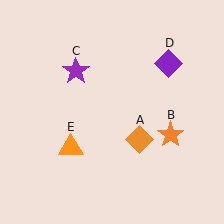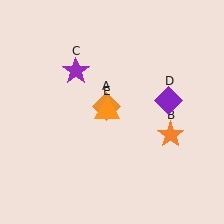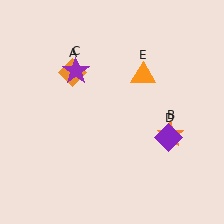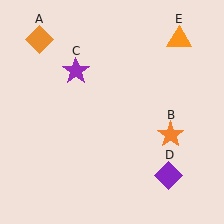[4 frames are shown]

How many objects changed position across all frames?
3 objects changed position: orange diamond (object A), purple diamond (object D), orange triangle (object E).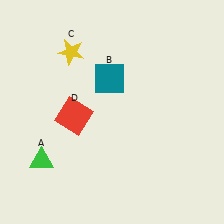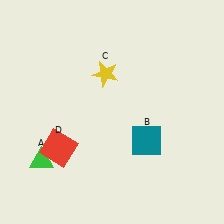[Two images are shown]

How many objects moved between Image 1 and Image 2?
3 objects moved between the two images.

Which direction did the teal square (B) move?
The teal square (B) moved down.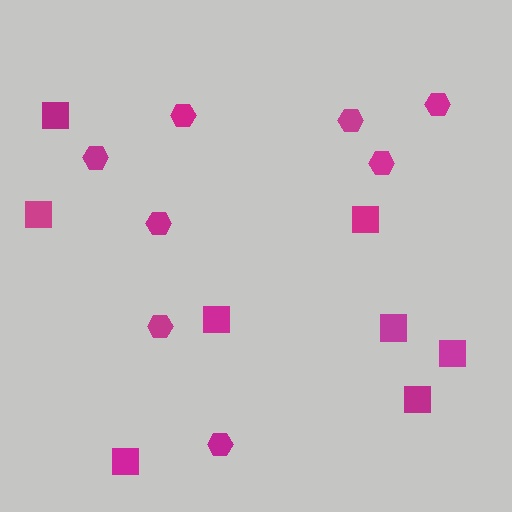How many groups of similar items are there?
There are 2 groups: one group of hexagons (8) and one group of squares (8).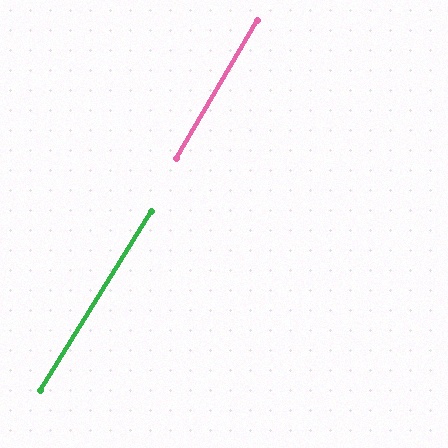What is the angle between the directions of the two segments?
Approximately 1 degree.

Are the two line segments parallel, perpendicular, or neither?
Parallel — their directions differ by only 1.4°.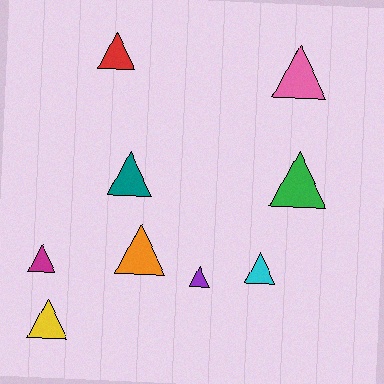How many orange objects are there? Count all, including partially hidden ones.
There is 1 orange object.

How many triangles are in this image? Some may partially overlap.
There are 9 triangles.